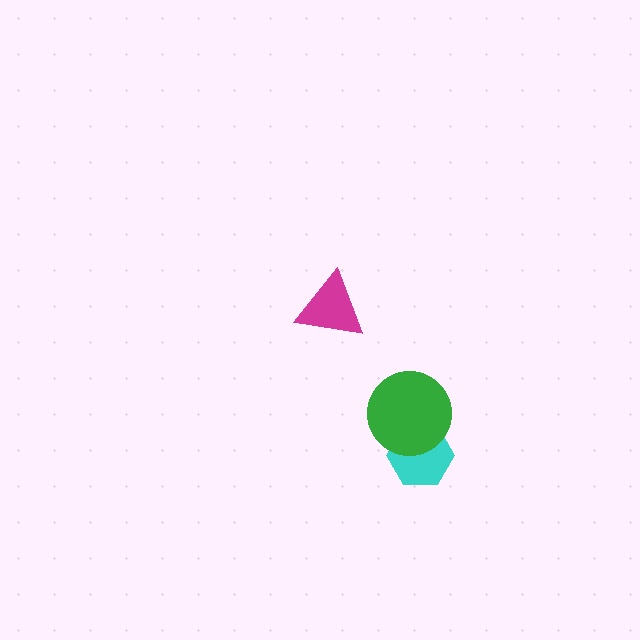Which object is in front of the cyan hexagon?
The green circle is in front of the cyan hexagon.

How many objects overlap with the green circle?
1 object overlaps with the green circle.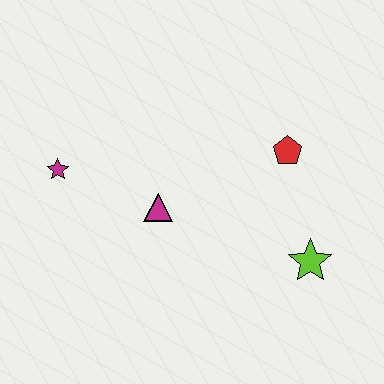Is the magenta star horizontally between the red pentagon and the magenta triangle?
No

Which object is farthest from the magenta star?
The lime star is farthest from the magenta star.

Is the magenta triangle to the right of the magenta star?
Yes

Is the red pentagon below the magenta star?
No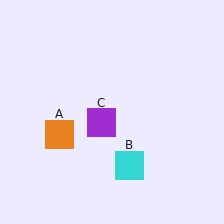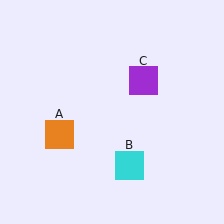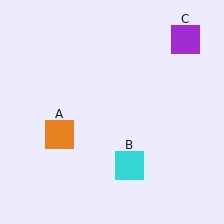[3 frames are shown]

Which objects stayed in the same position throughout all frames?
Orange square (object A) and cyan square (object B) remained stationary.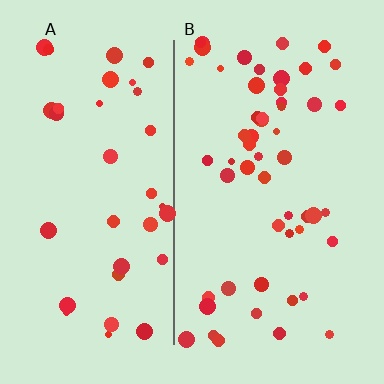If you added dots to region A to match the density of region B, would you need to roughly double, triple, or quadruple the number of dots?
Approximately double.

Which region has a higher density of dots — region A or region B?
B (the right).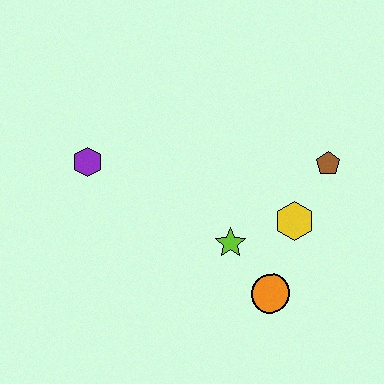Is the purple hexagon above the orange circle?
Yes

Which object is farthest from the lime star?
The purple hexagon is farthest from the lime star.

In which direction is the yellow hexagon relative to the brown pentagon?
The yellow hexagon is below the brown pentagon.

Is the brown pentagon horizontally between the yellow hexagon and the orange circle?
No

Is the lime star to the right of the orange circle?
No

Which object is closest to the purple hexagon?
The lime star is closest to the purple hexagon.